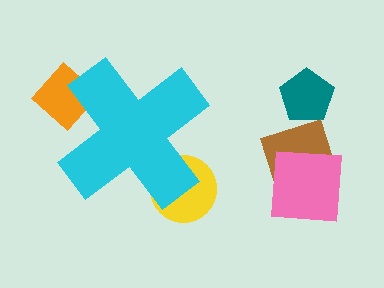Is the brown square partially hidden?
No, the brown square is fully visible.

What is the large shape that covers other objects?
A cyan cross.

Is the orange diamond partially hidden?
Yes, the orange diamond is partially hidden behind the cyan cross.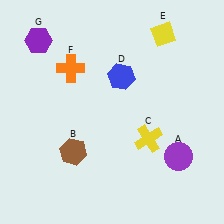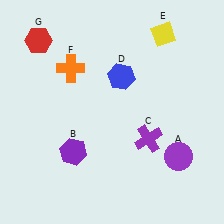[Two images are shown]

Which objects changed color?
B changed from brown to purple. C changed from yellow to purple. G changed from purple to red.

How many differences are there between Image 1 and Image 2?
There are 3 differences between the two images.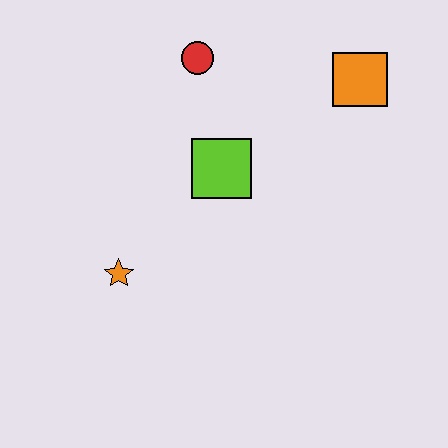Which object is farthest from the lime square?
The orange square is farthest from the lime square.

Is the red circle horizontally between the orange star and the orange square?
Yes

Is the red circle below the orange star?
No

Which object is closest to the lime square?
The red circle is closest to the lime square.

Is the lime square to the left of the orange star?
No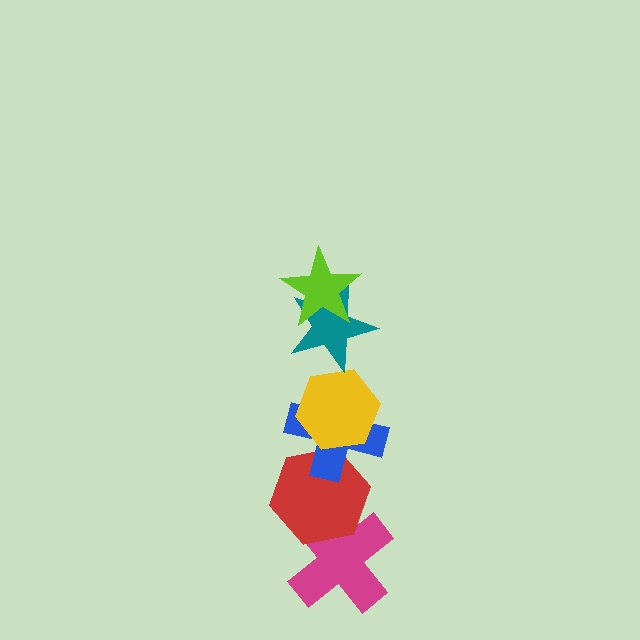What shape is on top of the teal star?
The lime star is on top of the teal star.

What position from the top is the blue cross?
The blue cross is 4th from the top.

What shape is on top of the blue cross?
The yellow hexagon is on top of the blue cross.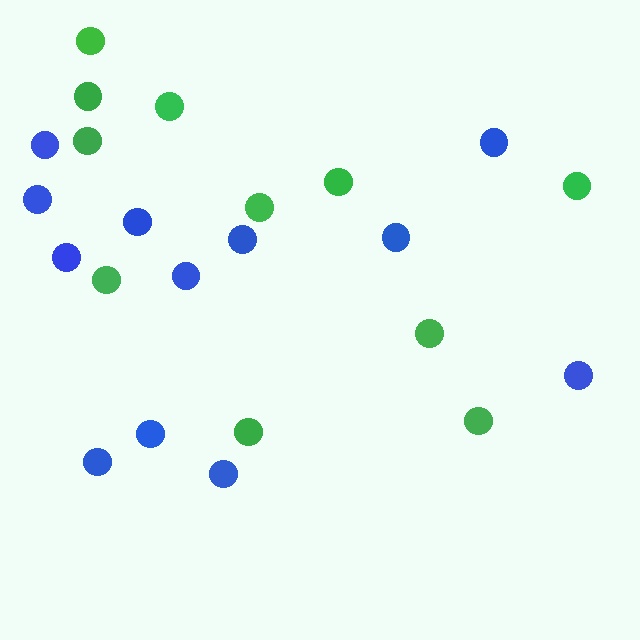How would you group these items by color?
There are 2 groups: one group of blue circles (12) and one group of green circles (11).